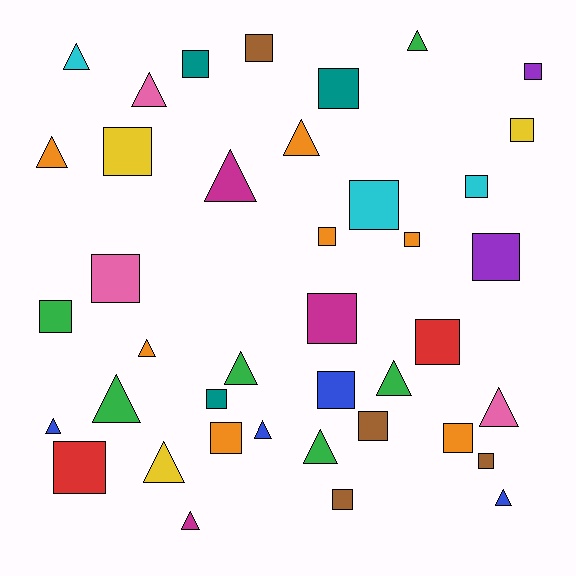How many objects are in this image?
There are 40 objects.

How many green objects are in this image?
There are 6 green objects.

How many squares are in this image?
There are 23 squares.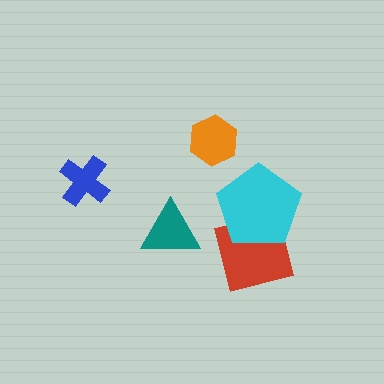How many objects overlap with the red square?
1 object overlaps with the red square.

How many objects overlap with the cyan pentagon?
1 object overlaps with the cyan pentagon.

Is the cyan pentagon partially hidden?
No, no other shape covers it.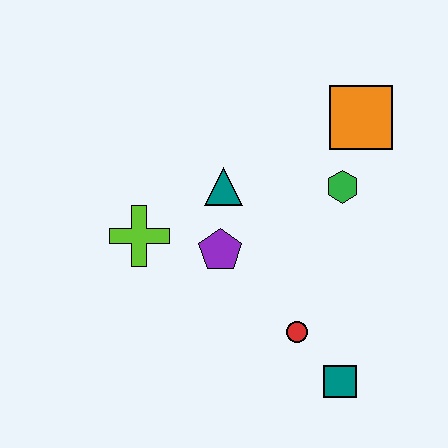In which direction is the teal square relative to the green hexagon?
The teal square is below the green hexagon.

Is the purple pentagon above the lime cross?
No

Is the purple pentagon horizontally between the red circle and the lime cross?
Yes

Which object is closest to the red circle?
The teal square is closest to the red circle.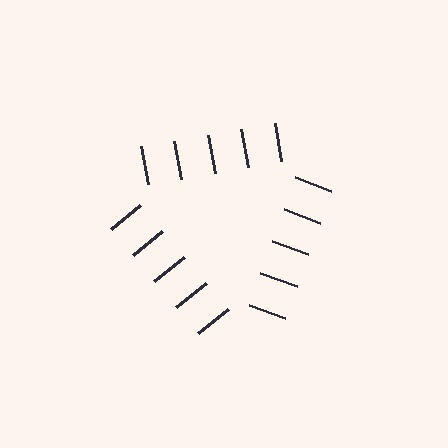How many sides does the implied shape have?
3 sides — the line-ends trace a triangle.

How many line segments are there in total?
15 — 5 along each of the 3 edges.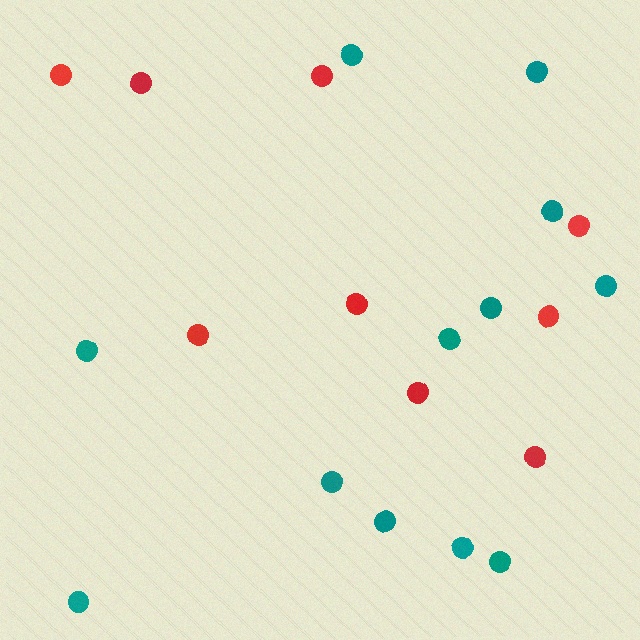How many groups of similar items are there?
There are 2 groups: one group of red circles (9) and one group of teal circles (12).